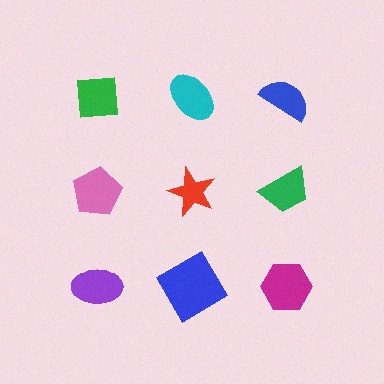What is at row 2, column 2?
A red star.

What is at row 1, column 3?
A blue semicircle.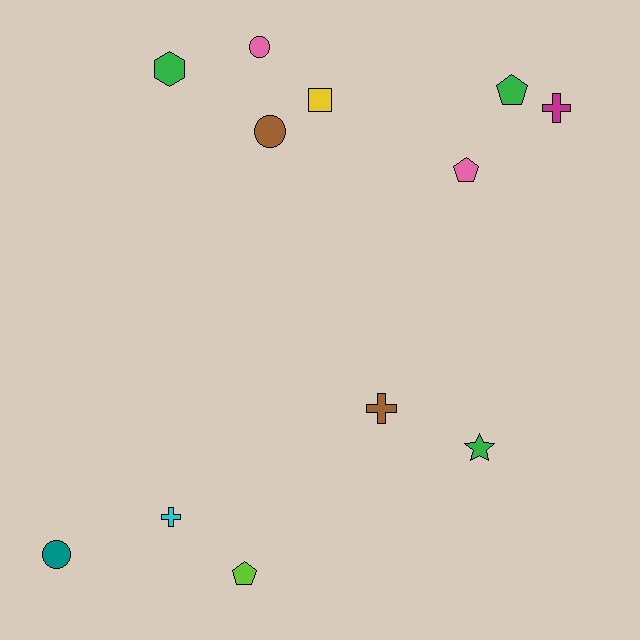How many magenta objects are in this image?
There is 1 magenta object.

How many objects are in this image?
There are 12 objects.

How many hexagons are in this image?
There is 1 hexagon.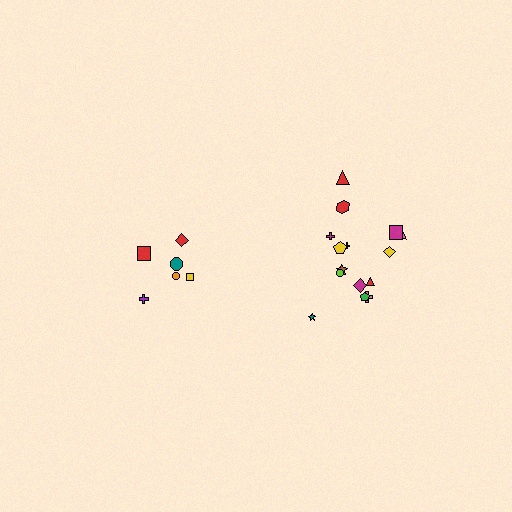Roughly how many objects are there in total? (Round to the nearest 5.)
Roughly 20 objects in total.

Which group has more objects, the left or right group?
The right group.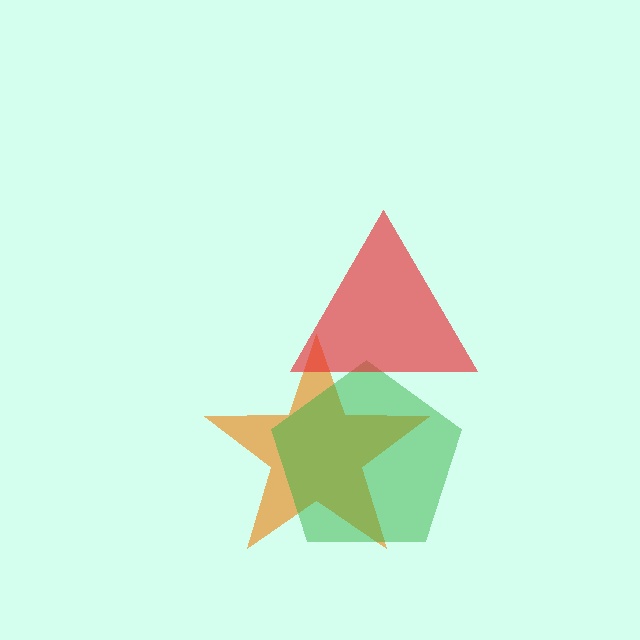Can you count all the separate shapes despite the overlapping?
Yes, there are 3 separate shapes.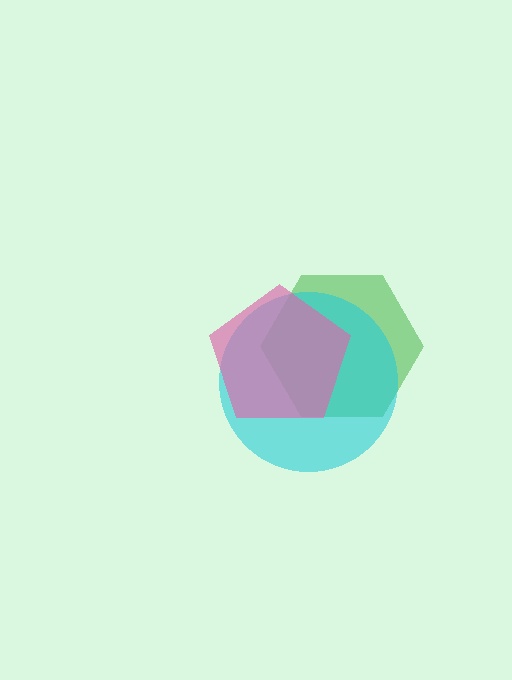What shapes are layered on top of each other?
The layered shapes are: a green hexagon, a cyan circle, a pink pentagon.